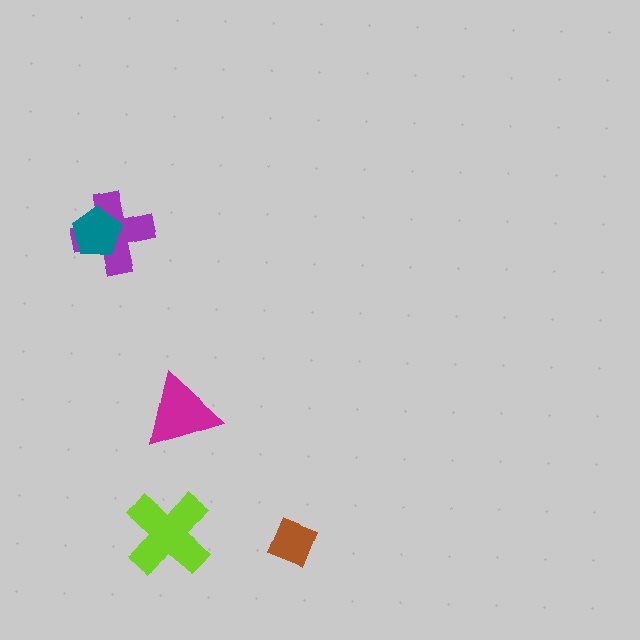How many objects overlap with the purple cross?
1 object overlaps with the purple cross.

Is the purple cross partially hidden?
Yes, it is partially covered by another shape.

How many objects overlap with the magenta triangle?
0 objects overlap with the magenta triangle.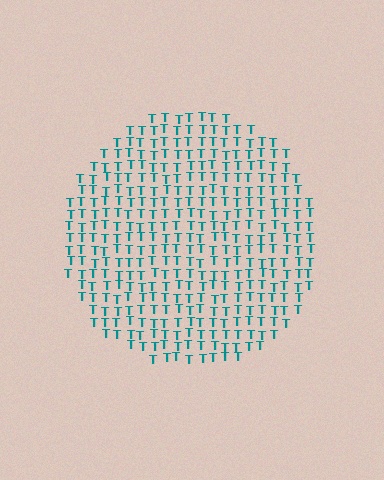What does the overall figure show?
The overall figure shows a circle.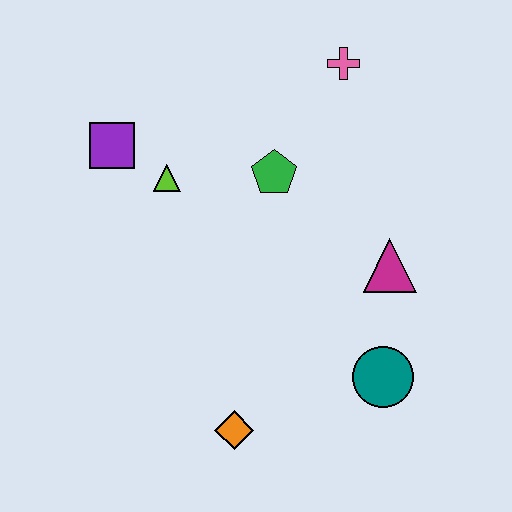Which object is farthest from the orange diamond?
The pink cross is farthest from the orange diamond.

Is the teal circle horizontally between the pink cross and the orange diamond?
No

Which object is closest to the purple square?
The lime triangle is closest to the purple square.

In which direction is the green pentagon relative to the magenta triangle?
The green pentagon is to the left of the magenta triangle.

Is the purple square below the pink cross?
Yes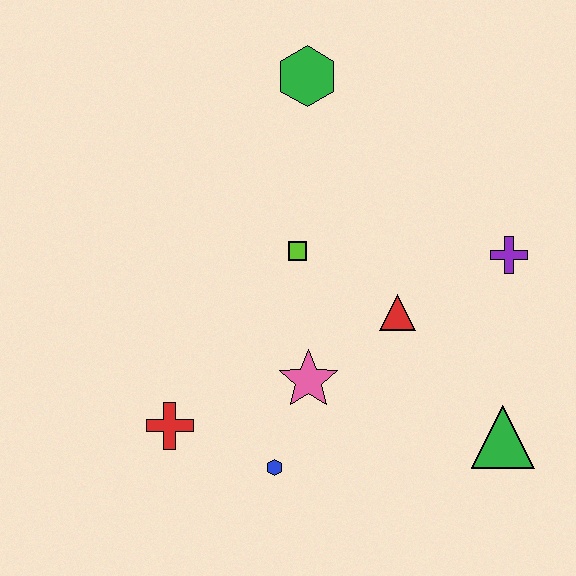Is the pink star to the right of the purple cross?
No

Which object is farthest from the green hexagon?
The green triangle is farthest from the green hexagon.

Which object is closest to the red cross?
The blue hexagon is closest to the red cross.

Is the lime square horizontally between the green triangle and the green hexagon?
No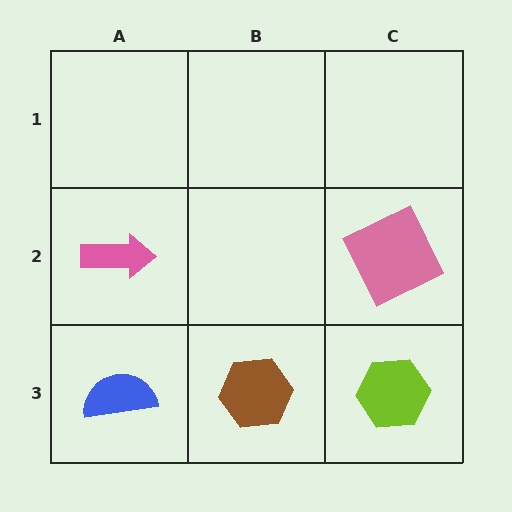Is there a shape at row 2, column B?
No, that cell is empty.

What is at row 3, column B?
A brown hexagon.